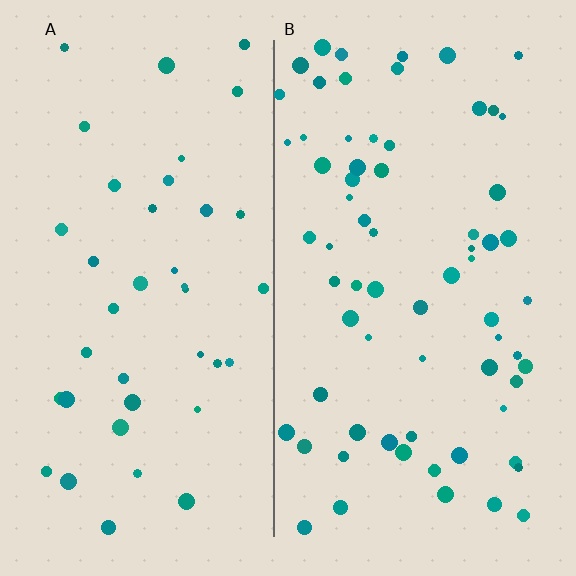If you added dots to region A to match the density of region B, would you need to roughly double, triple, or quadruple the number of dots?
Approximately double.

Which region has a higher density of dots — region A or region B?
B (the right).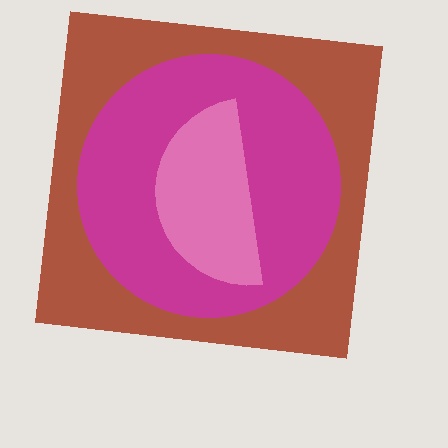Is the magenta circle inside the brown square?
Yes.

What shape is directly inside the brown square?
The magenta circle.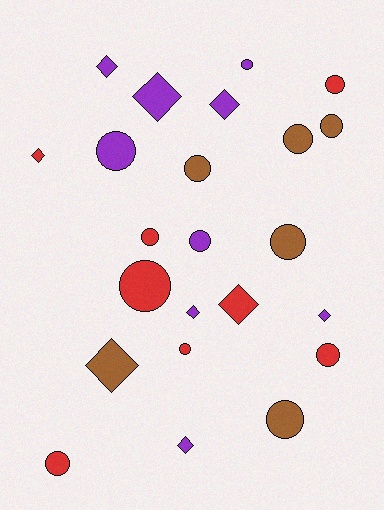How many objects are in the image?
There are 23 objects.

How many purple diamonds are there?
There are 6 purple diamonds.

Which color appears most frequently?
Purple, with 9 objects.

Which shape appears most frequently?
Circle, with 14 objects.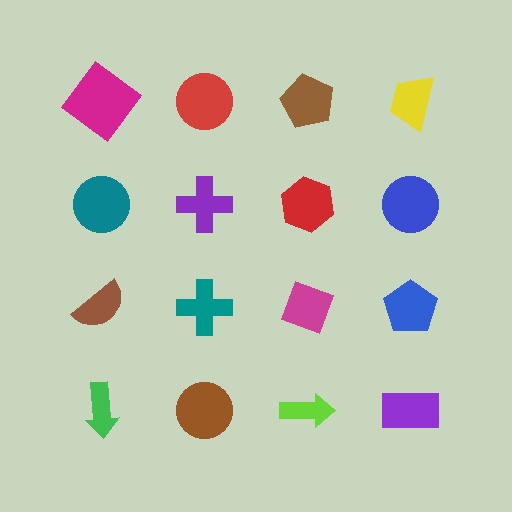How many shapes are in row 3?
4 shapes.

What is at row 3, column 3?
A magenta diamond.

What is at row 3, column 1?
A brown semicircle.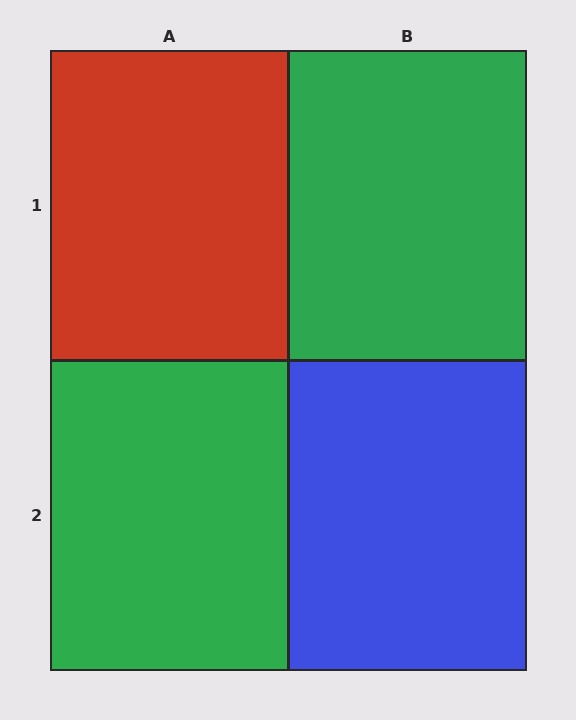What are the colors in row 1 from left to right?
Red, green.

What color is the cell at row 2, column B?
Blue.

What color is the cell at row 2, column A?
Green.